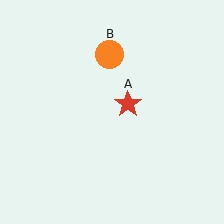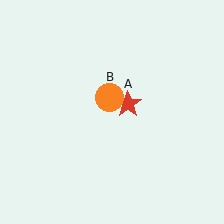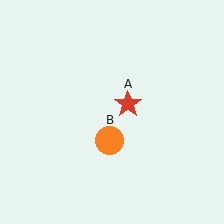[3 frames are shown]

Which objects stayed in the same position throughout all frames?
Red star (object A) remained stationary.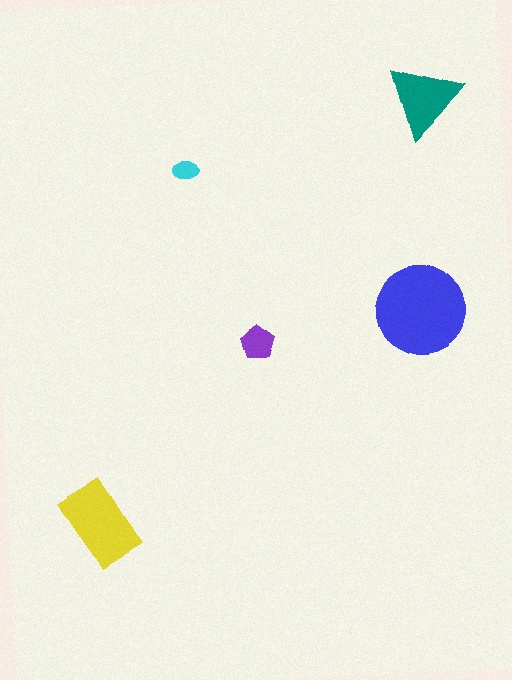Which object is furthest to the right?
The teal triangle is rightmost.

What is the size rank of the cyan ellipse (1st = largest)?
5th.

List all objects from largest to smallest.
The blue circle, the yellow rectangle, the teal triangle, the purple pentagon, the cyan ellipse.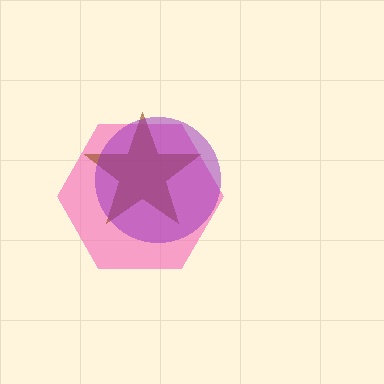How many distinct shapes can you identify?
There are 3 distinct shapes: a pink hexagon, a brown star, a purple circle.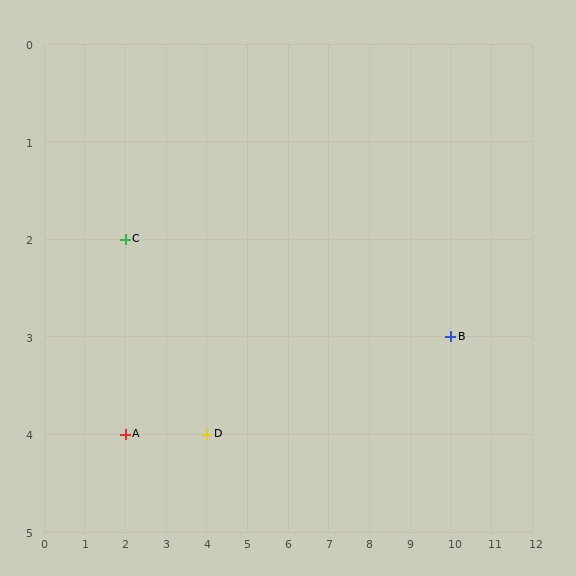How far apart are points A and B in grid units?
Points A and B are 8 columns and 1 row apart (about 8.1 grid units diagonally).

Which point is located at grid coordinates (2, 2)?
Point C is at (2, 2).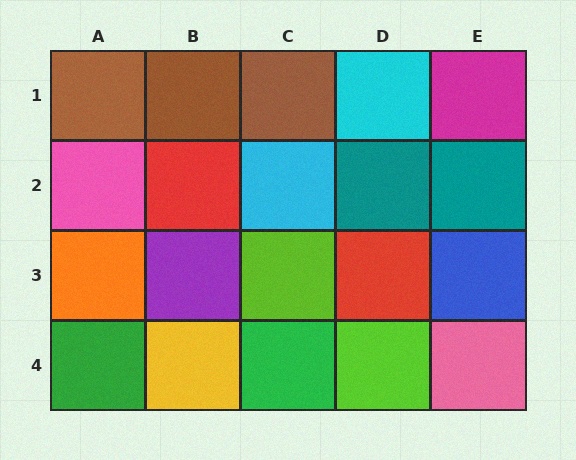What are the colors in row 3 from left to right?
Orange, purple, lime, red, blue.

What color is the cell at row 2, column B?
Red.